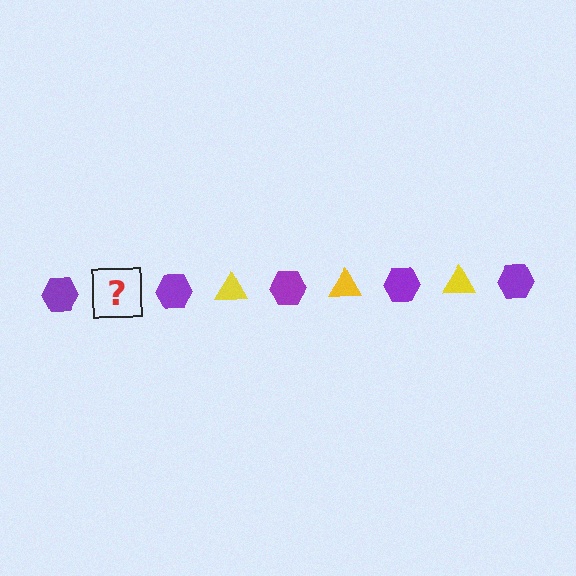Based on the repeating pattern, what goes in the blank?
The blank should be a yellow triangle.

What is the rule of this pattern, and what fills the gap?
The rule is that the pattern alternates between purple hexagon and yellow triangle. The gap should be filled with a yellow triangle.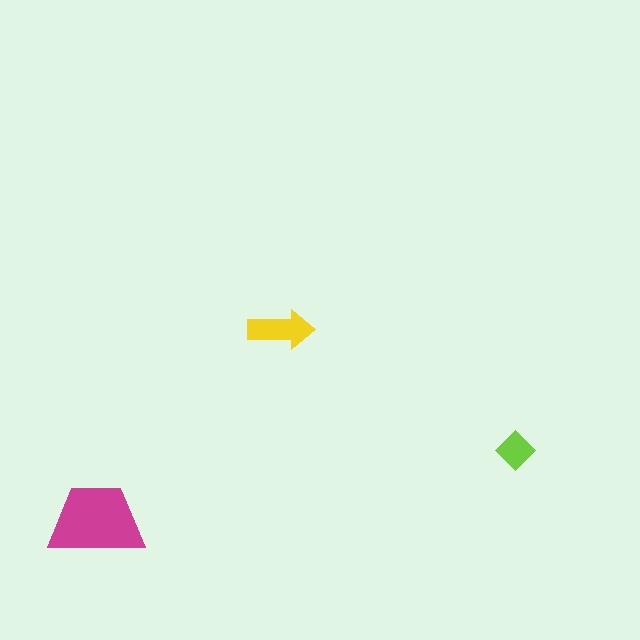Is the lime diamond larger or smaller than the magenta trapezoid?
Smaller.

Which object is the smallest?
The lime diamond.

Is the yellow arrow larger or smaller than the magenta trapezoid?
Smaller.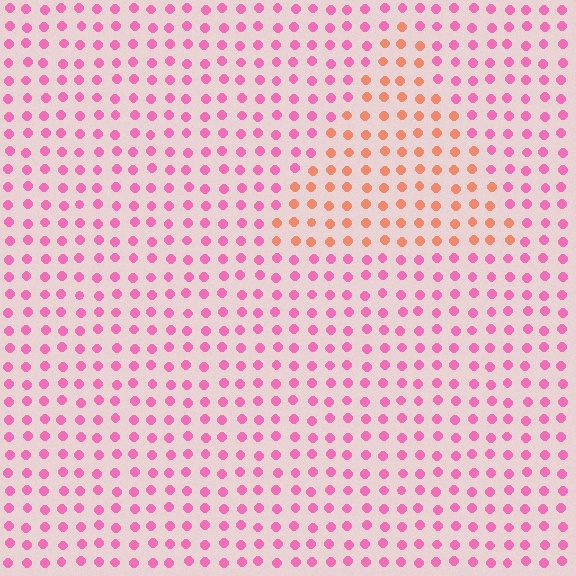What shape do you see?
I see a triangle.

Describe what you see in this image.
The image is filled with small pink elements in a uniform arrangement. A triangle-shaped region is visible where the elements are tinted to a slightly different hue, forming a subtle color boundary.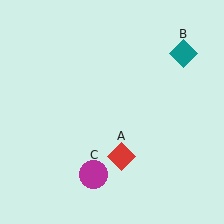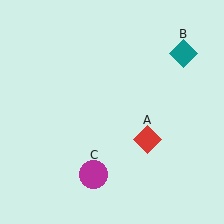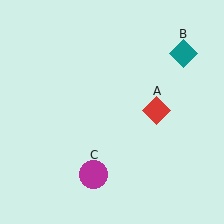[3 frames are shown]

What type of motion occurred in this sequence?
The red diamond (object A) rotated counterclockwise around the center of the scene.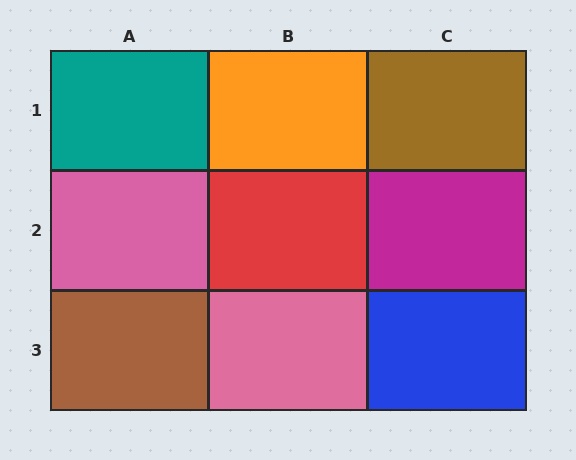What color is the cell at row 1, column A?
Teal.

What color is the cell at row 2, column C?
Magenta.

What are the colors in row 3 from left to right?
Brown, pink, blue.